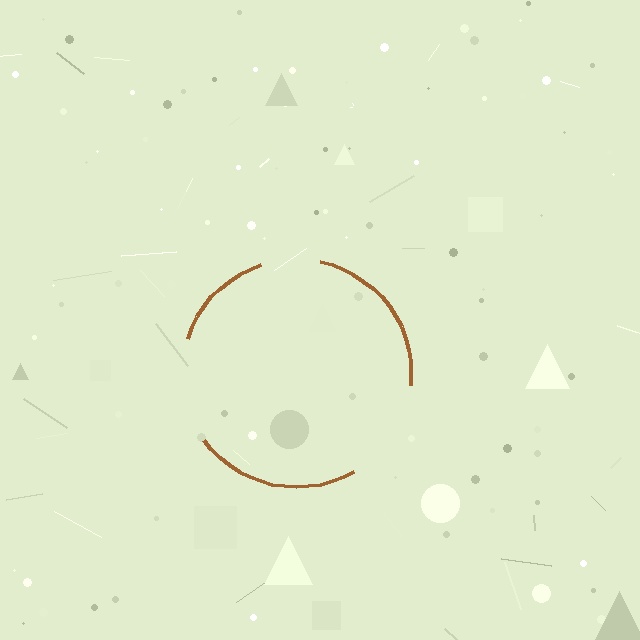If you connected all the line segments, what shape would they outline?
They would outline a circle.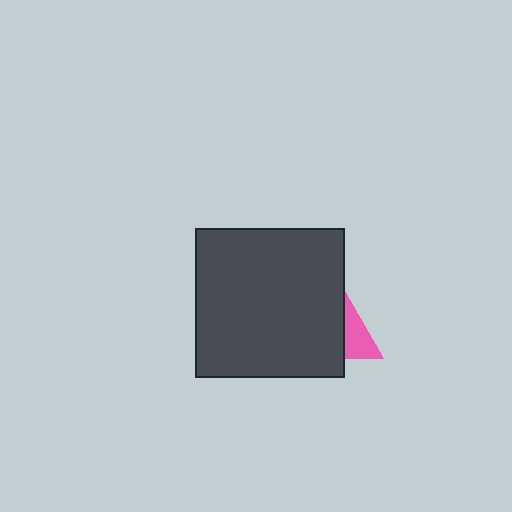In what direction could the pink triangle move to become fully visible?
The pink triangle could move right. That would shift it out from behind the dark gray square entirely.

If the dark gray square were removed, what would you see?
You would see the complete pink triangle.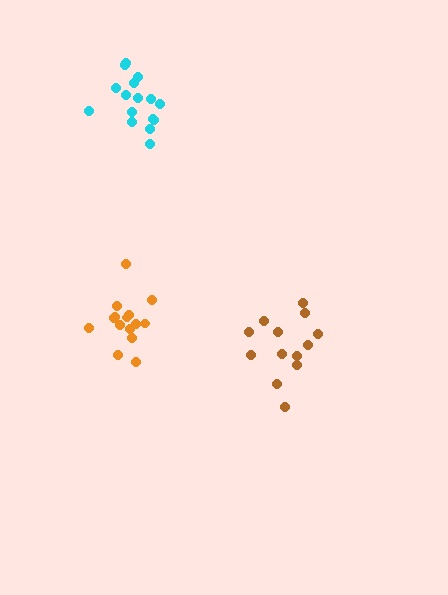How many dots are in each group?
Group 1: 15 dots, Group 2: 16 dots, Group 3: 13 dots (44 total).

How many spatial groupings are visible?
There are 3 spatial groupings.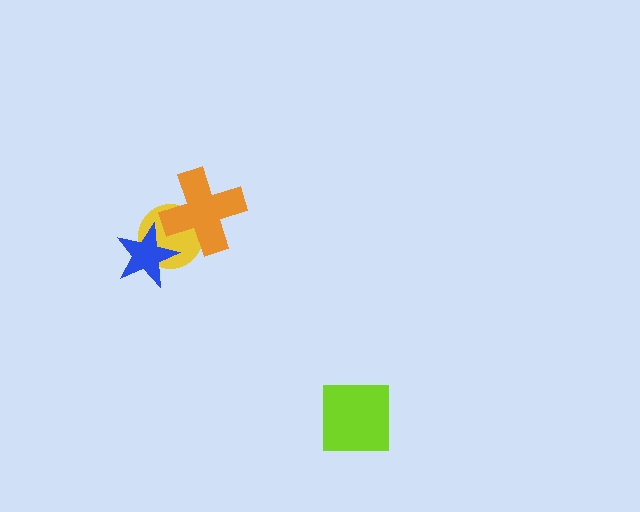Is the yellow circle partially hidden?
Yes, it is partially covered by another shape.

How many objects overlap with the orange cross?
1 object overlaps with the orange cross.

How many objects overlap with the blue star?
1 object overlaps with the blue star.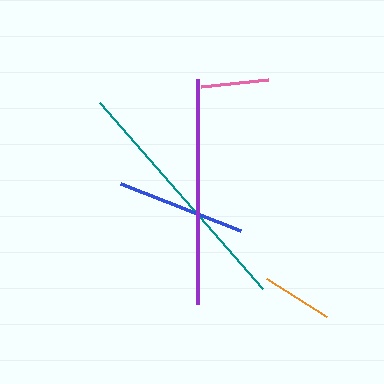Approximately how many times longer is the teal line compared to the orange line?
The teal line is approximately 3.5 times the length of the orange line.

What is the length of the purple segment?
The purple segment is approximately 225 pixels long.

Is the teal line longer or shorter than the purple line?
The teal line is longer than the purple line.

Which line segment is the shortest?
The pink line is the shortest at approximately 68 pixels.